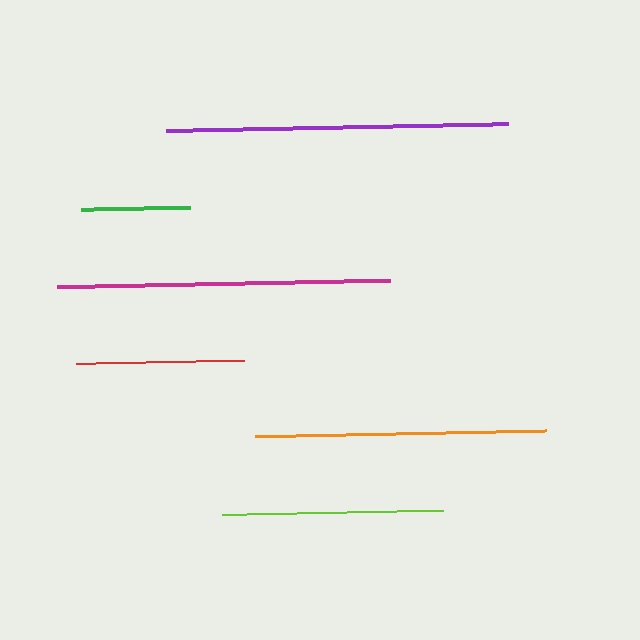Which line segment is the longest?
The purple line is the longest at approximately 342 pixels.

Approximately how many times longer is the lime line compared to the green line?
The lime line is approximately 2.0 times the length of the green line.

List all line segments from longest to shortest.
From longest to shortest: purple, magenta, orange, lime, red, green.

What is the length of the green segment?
The green segment is approximately 109 pixels long.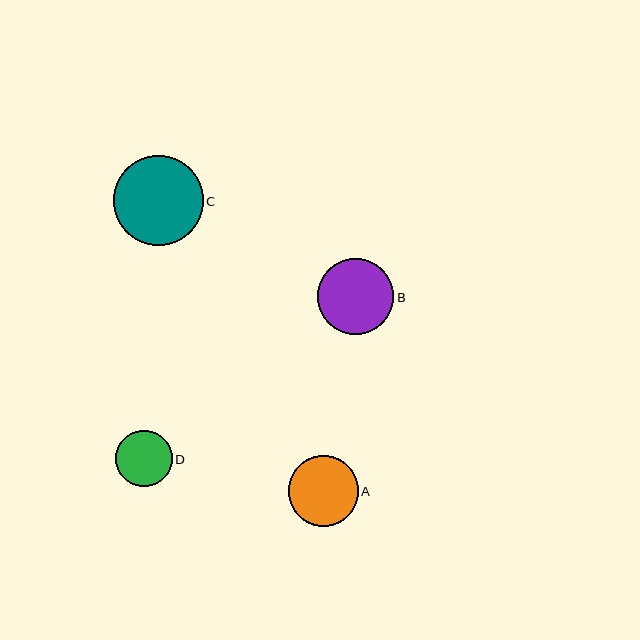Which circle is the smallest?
Circle D is the smallest with a size of approximately 56 pixels.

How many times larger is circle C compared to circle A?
Circle C is approximately 1.3 times the size of circle A.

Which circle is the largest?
Circle C is the largest with a size of approximately 90 pixels.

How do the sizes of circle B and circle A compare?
Circle B and circle A are approximately the same size.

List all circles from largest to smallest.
From largest to smallest: C, B, A, D.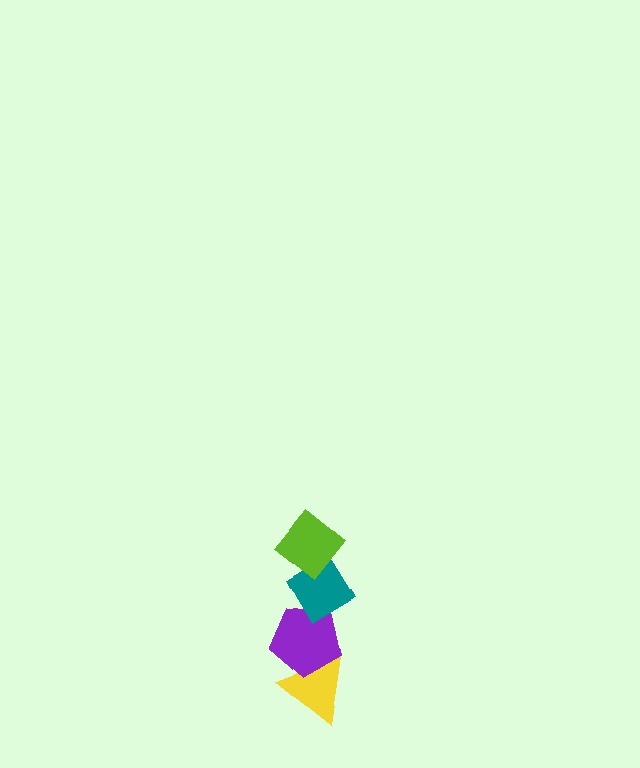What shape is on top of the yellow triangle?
The purple pentagon is on top of the yellow triangle.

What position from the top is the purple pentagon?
The purple pentagon is 3rd from the top.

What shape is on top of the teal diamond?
The lime diamond is on top of the teal diamond.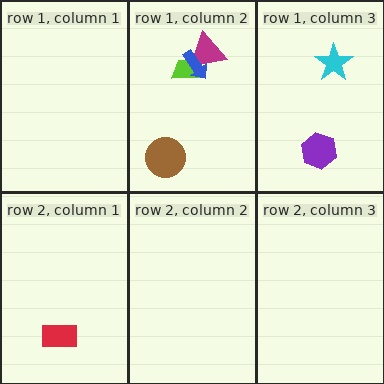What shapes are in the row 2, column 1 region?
The red rectangle.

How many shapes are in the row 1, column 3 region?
2.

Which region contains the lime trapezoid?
The row 1, column 2 region.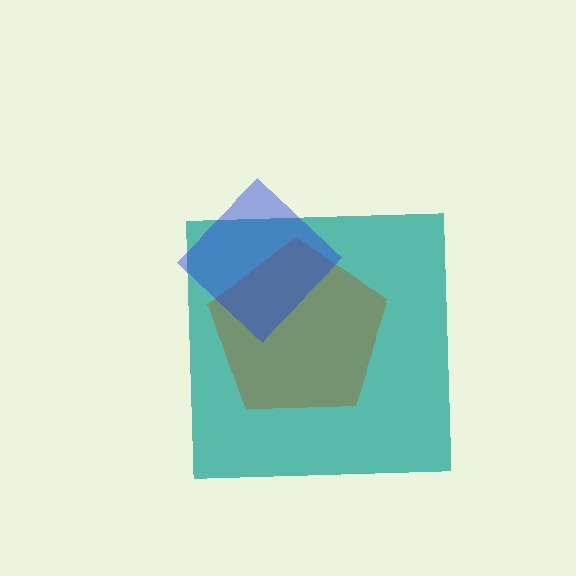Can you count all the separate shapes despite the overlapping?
Yes, there are 3 separate shapes.